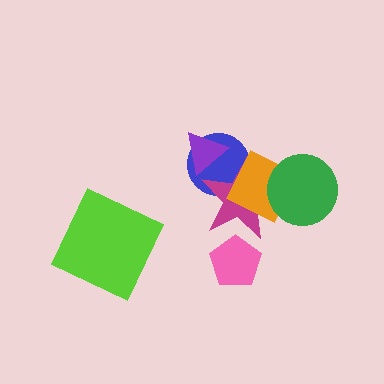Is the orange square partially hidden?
Yes, it is partially covered by another shape.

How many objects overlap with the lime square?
0 objects overlap with the lime square.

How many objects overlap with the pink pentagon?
1 object overlaps with the pink pentagon.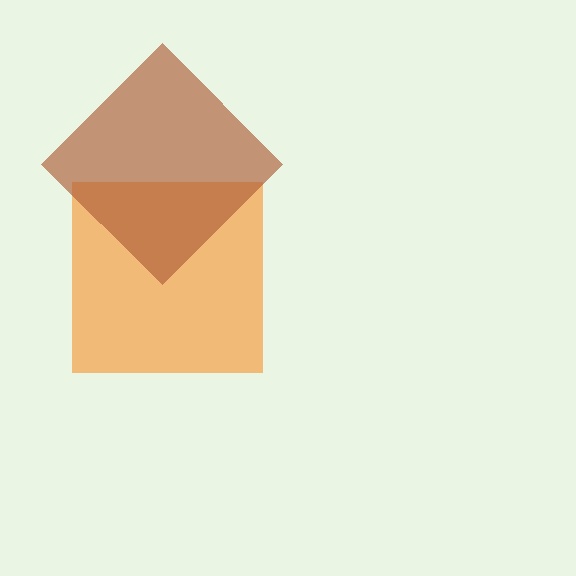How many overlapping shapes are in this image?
There are 2 overlapping shapes in the image.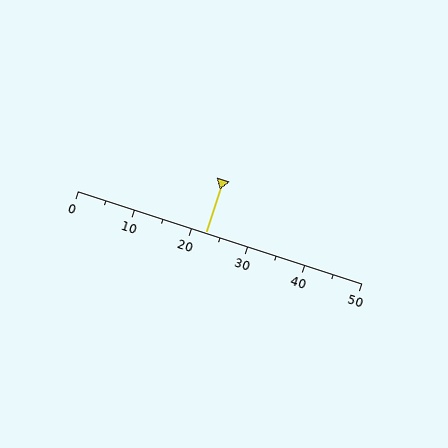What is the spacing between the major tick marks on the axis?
The major ticks are spaced 10 apart.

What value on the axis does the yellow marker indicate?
The marker indicates approximately 22.5.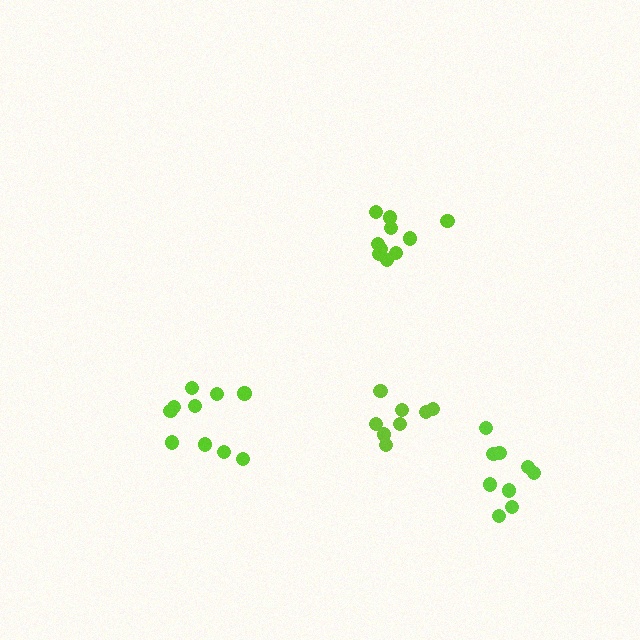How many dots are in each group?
Group 1: 10 dots, Group 2: 10 dots, Group 3: 8 dots, Group 4: 9 dots (37 total).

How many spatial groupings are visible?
There are 4 spatial groupings.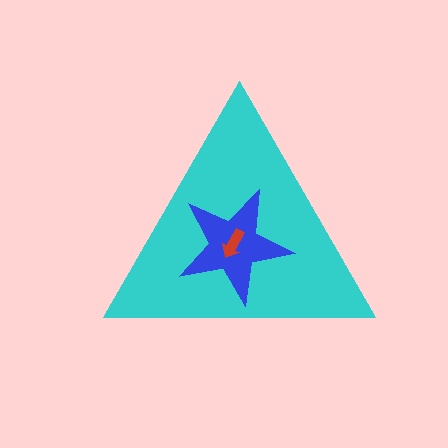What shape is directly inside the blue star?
The red arrow.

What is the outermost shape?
The cyan triangle.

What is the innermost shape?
The red arrow.